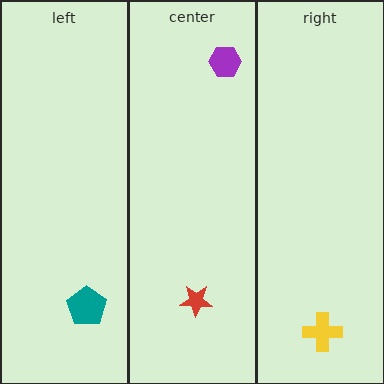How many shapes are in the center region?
2.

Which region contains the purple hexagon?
The center region.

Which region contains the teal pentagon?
The left region.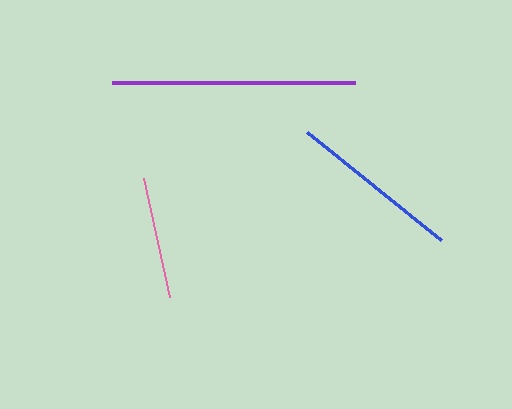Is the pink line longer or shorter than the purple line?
The purple line is longer than the pink line.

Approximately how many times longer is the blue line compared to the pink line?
The blue line is approximately 1.4 times the length of the pink line.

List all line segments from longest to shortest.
From longest to shortest: purple, blue, pink.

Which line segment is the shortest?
The pink line is the shortest at approximately 121 pixels.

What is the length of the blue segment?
The blue segment is approximately 172 pixels long.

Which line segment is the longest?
The purple line is the longest at approximately 243 pixels.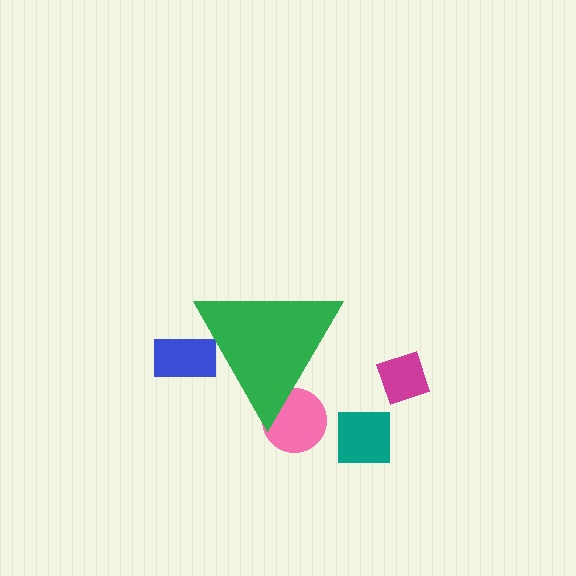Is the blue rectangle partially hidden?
Yes, the blue rectangle is partially hidden behind the green triangle.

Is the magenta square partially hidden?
No, the magenta square is fully visible.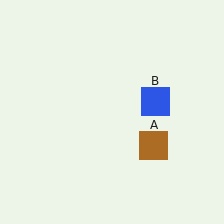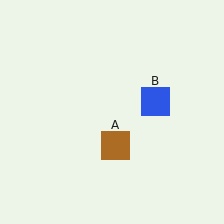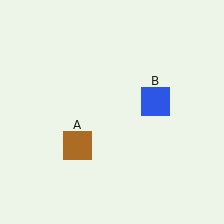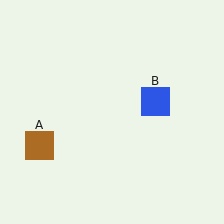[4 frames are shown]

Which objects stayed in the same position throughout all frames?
Blue square (object B) remained stationary.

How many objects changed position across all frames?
1 object changed position: brown square (object A).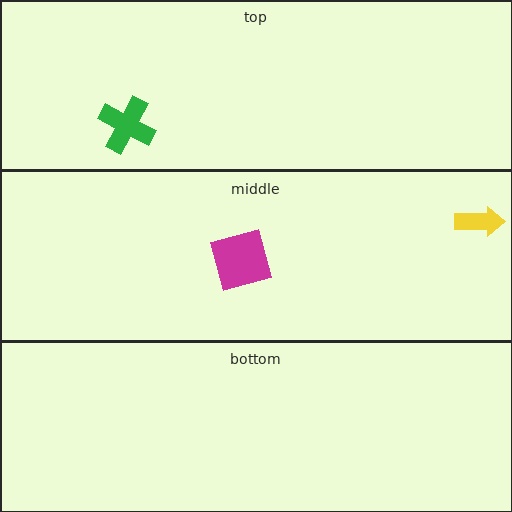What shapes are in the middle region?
The yellow arrow, the magenta square.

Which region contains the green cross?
The top region.